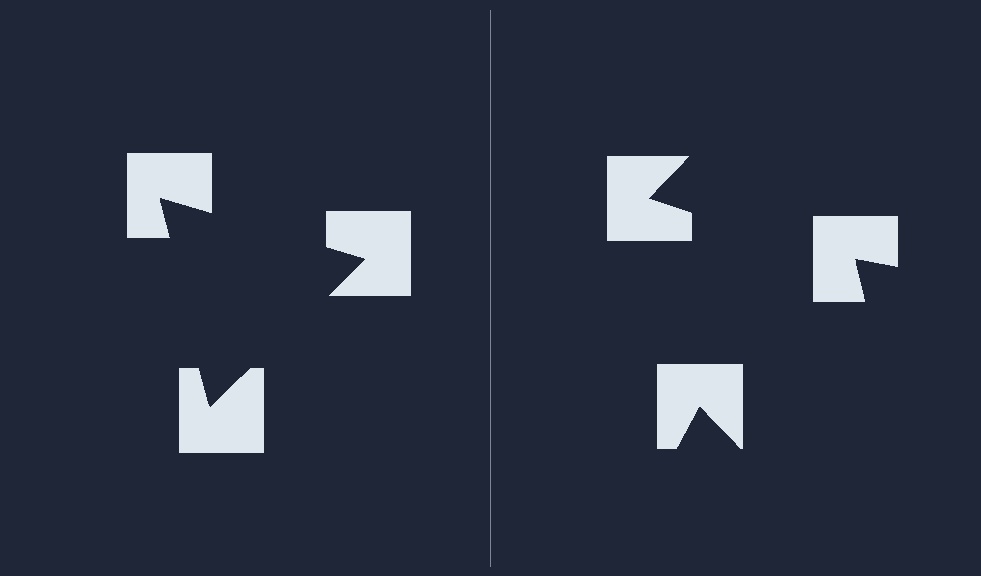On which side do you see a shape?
An illusory triangle appears on the left side. On the right side the wedge cuts are rotated, so no coherent shape forms.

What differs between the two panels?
The notched squares are positioned identically on both sides; only the wedge orientations differ. On the left they align to a triangle; on the right they are misaligned.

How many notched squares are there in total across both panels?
6 — 3 on each side.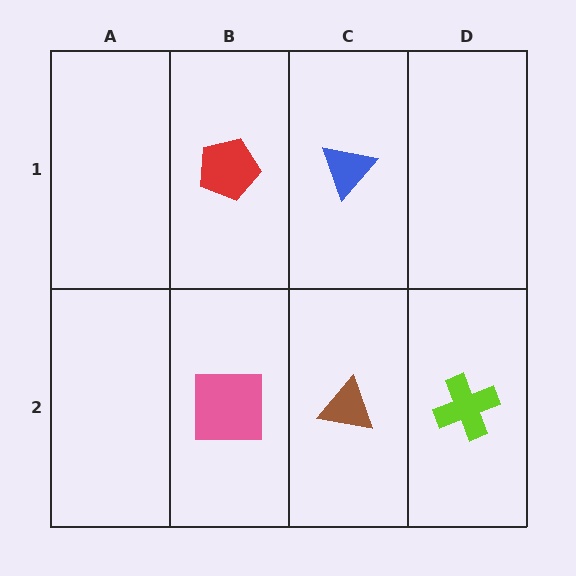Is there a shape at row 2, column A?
No, that cell is empty.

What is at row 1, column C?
A blue triangle.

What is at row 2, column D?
A lime cross.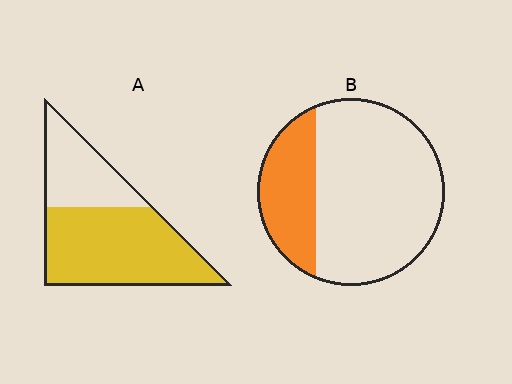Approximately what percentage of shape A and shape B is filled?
A is approximately 65% and B is approximately 25%.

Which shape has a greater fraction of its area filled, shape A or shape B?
Shape A.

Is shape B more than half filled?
No.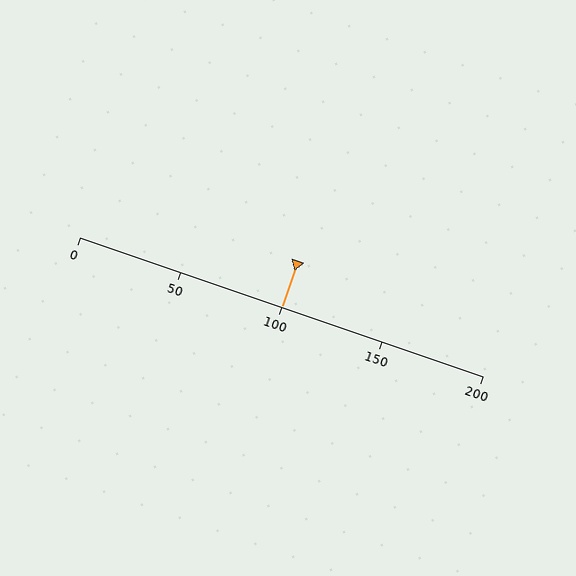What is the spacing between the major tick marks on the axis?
The major ticks are spaced 50 apart.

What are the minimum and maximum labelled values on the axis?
The axis runs from 0 to 200.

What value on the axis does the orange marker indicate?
The marker indicates approximately 100.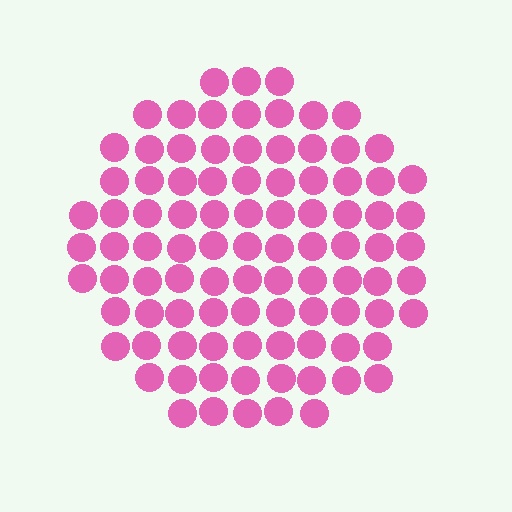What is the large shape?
The large shape is a circle.